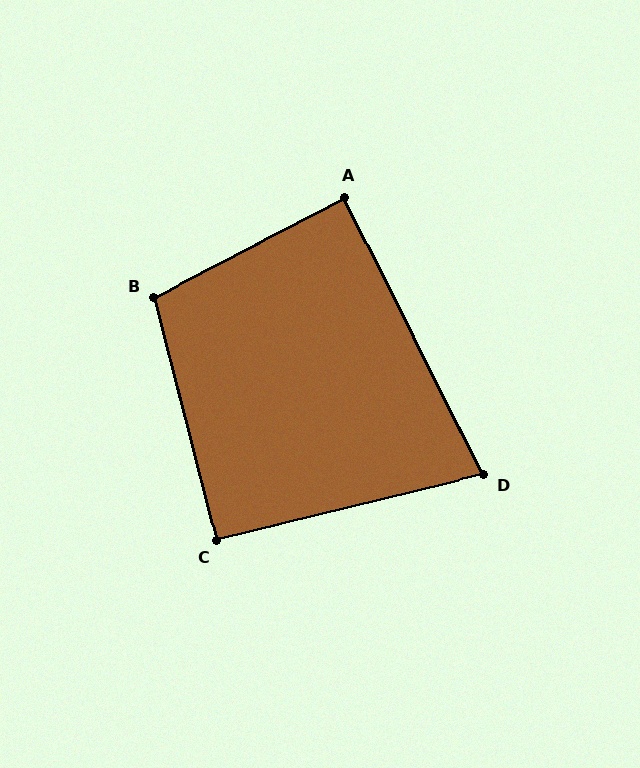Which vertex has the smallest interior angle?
D, at approximately 77 degrees.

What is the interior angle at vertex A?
Approximately 89 degrees (approximately right).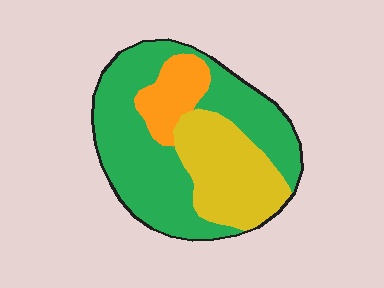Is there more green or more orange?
Green.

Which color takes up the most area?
Green, at roughly 60%.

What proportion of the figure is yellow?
Yellow covers around 30% of the figure.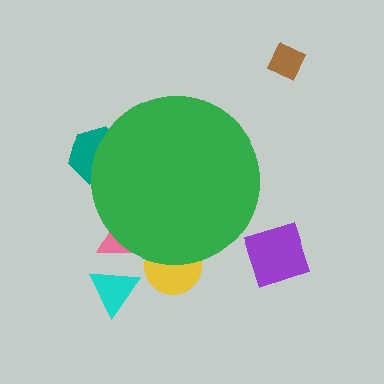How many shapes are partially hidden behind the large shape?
3 shapes are partially hidden.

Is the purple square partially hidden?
No, the purple square is fully visible.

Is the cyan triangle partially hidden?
No, the cyan triangle is fully visible.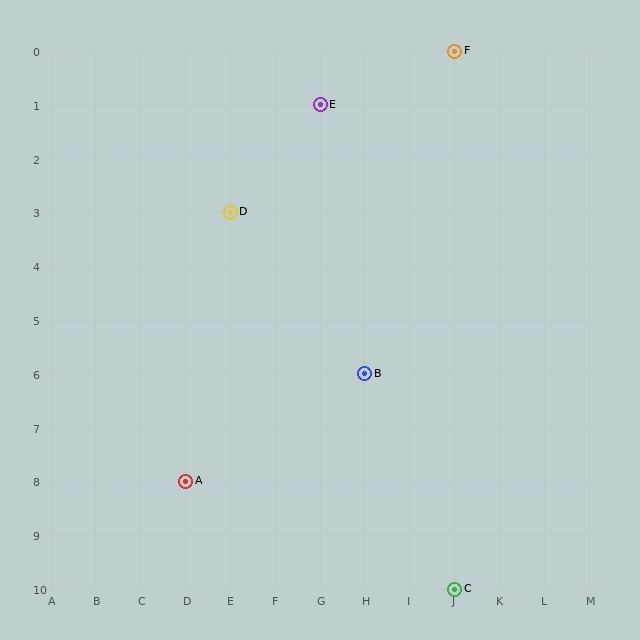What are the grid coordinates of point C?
Point C is at grid coordinates (J, 10).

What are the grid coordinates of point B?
Point B is at grid coordinates (H, 6).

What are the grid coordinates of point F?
Point F is at grid coordinates (J, 0).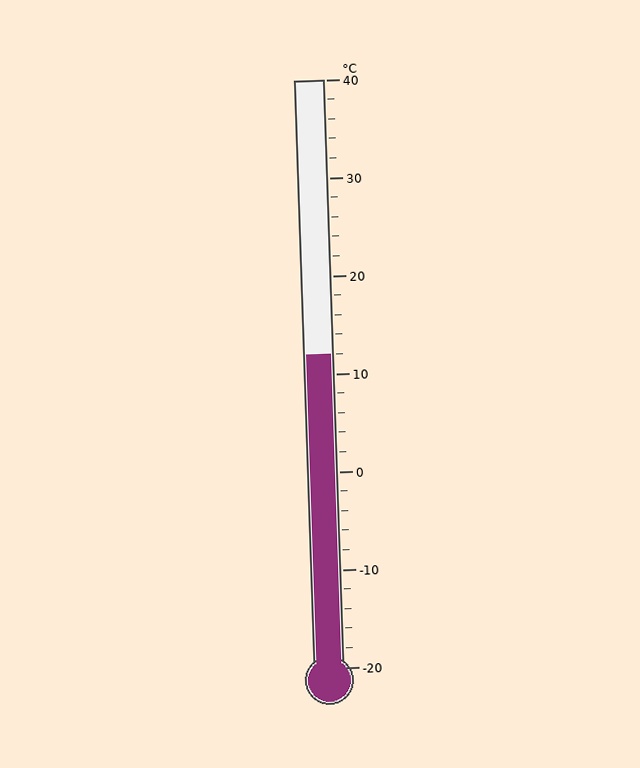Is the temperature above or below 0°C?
The temperature is above 0°C.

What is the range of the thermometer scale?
The thermometer scale ranges from -20°C to 40°C.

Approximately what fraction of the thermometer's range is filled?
The thermometer is filled to approximately 55% of its range.